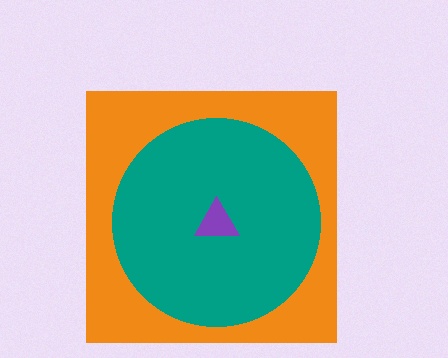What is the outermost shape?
The orange square.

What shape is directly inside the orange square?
The teal circle.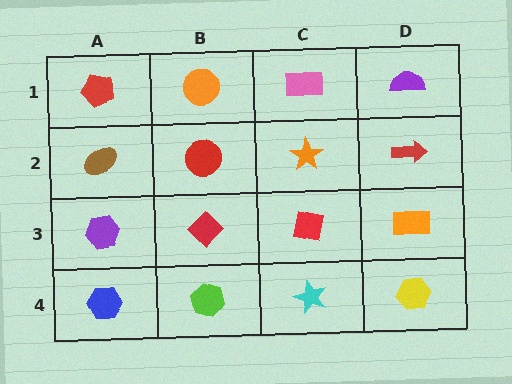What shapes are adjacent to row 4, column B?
A red diamond (row 3, column B), a blue hexagon (row 4, column A), a cyan star (row 4, column C).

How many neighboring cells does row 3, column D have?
3.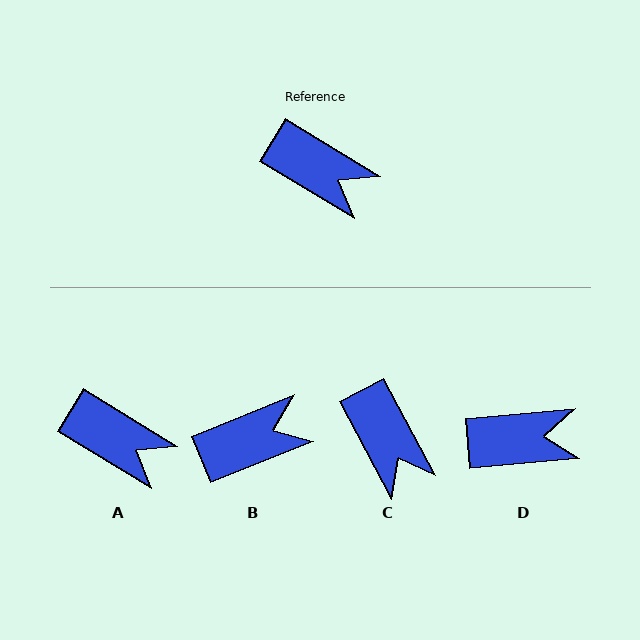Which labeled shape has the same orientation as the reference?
A.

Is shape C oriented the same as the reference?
No, it is off by about 30 degrees.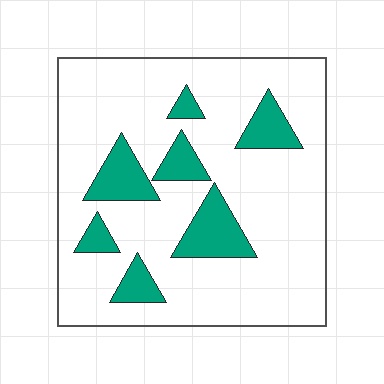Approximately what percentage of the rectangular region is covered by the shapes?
Approximately 20%.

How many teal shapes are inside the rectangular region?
7.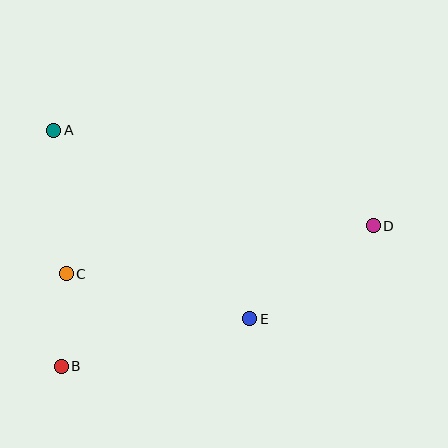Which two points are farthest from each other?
Points B and D are farthest from each other.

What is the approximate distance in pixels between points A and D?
The distance between A and D is approximately 333 pixels.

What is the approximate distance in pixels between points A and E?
The distance between A and E is approximately 272 pixels.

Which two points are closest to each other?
Points B and C are closest to each other.